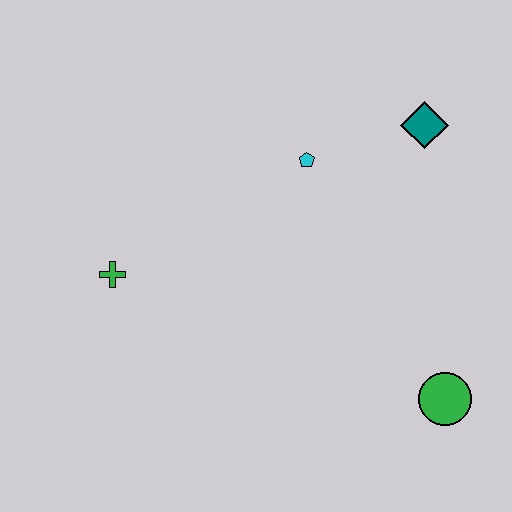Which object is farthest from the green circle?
The green cross is farthest from the green circle.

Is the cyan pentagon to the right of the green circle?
No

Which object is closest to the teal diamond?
The cyan pentagon is closest to the teal diamond.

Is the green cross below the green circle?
No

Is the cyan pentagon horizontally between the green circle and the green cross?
Yes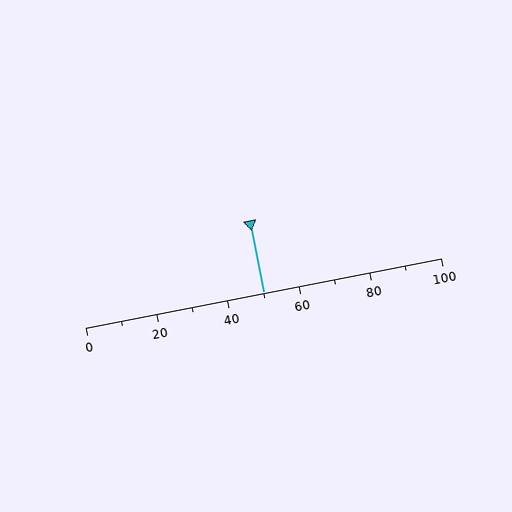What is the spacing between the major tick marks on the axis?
The major ticks are spaced 20 apart.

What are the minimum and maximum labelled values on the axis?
The axis runs from 0 to 100.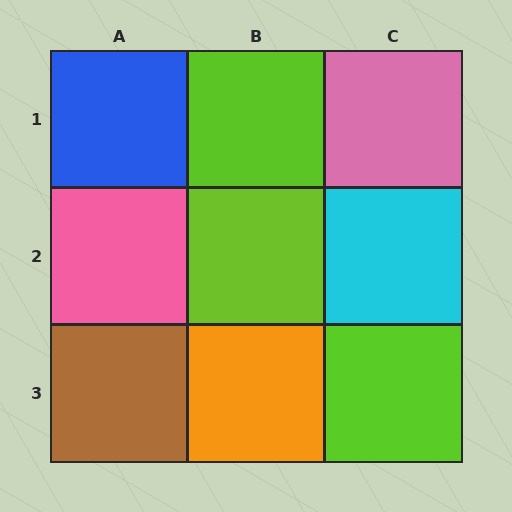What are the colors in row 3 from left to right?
Brown, orange, lime.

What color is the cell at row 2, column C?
Cyan.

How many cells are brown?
1 cell is brown.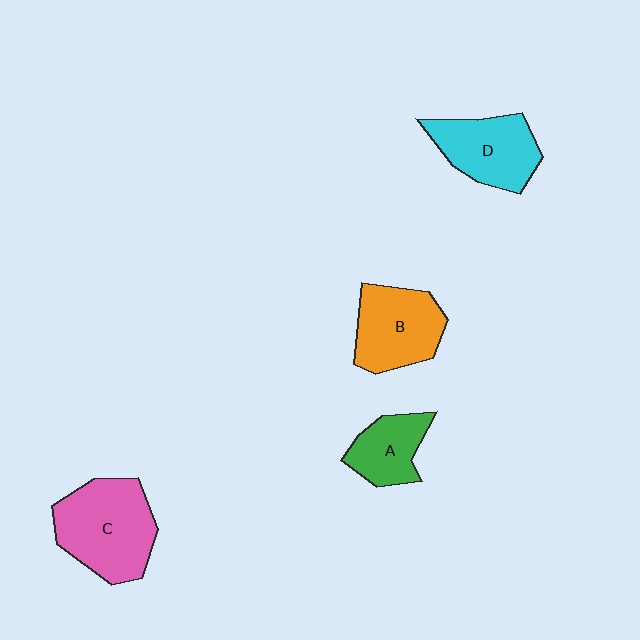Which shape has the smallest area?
Shape A (green).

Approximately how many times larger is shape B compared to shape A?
Approximately 1.5 times.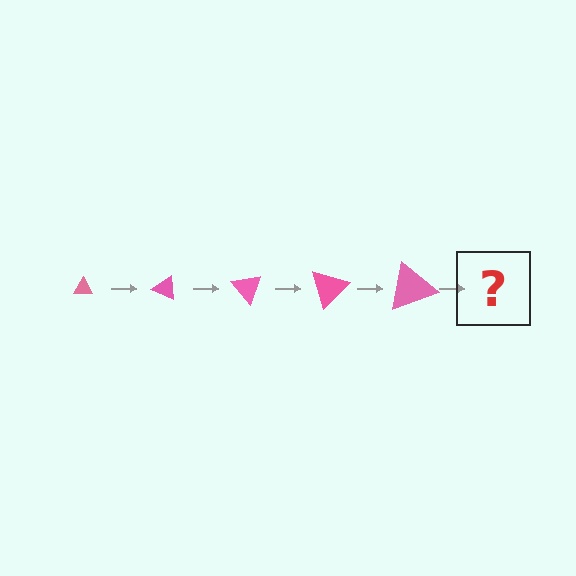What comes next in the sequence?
The next element should be a triangle, larger than the previous one and rotated 125 degrees from the start.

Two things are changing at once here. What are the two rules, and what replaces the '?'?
The two rules are that the triangle grows larger each step and it rotates 25 degrees each step. The '?' should be a triangle, larger than the previous one and rotated 125 degrees from the start.